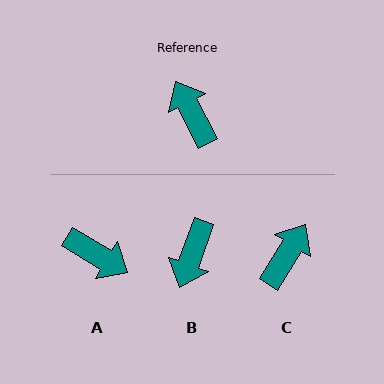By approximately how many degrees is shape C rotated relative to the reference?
Approximately 59 degrees clockwise.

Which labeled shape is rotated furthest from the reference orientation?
A, about 149 degrees away.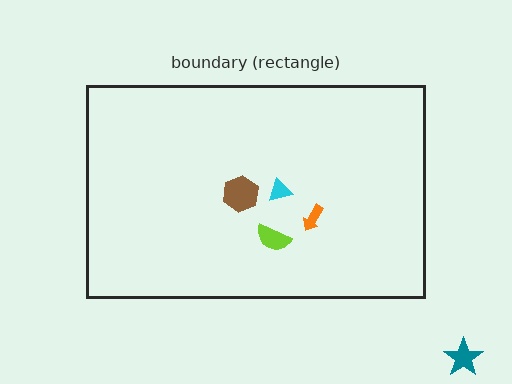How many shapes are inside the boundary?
4 inside, 1 outside.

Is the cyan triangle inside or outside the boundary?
Inside.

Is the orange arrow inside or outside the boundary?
Inside.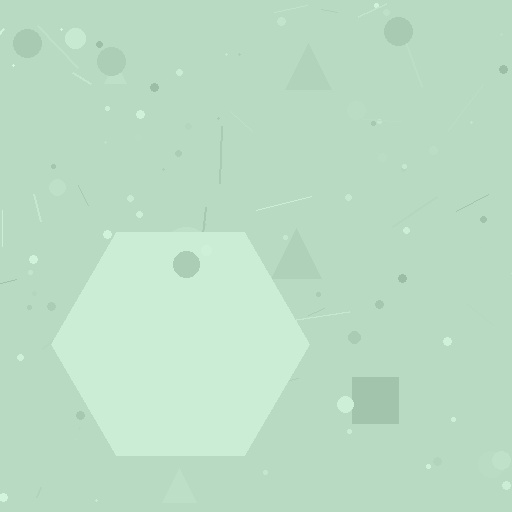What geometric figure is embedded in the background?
A hexagon is embedded in the background.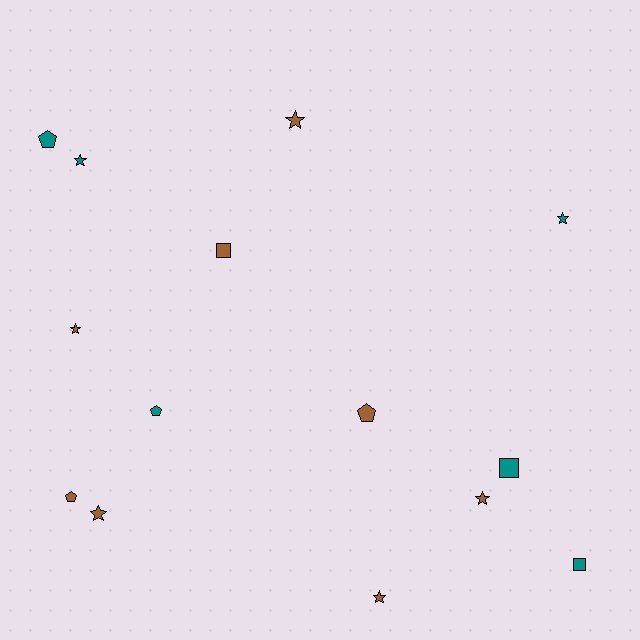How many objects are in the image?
There are 14 objects.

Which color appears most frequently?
Brown, with 8 objects.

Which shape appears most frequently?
Star, with 7 objects.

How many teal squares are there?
There are 2 teal squares.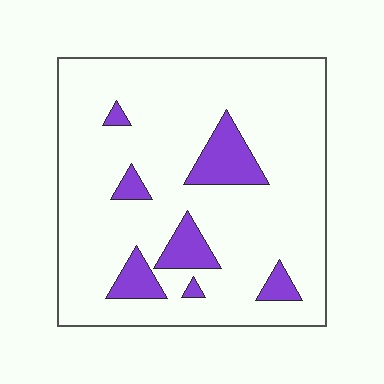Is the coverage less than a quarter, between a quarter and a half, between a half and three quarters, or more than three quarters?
Less than a quarter.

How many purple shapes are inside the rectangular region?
7.